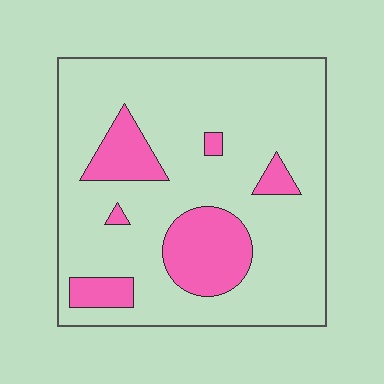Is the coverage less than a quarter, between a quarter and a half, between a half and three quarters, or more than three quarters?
Less than a quarter.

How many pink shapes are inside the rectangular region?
6.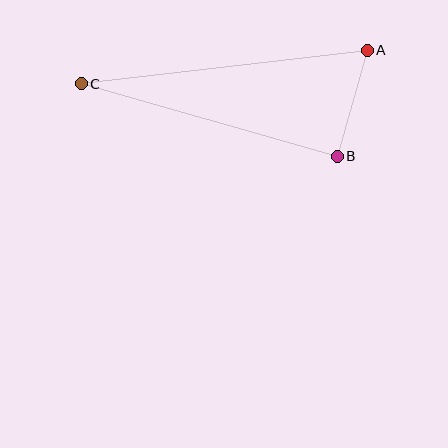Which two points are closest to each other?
Points A and B are closest to each other.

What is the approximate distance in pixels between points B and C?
The distance between B and C is approximately 266 pixels.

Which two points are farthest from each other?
Points A and C are farthest from each other.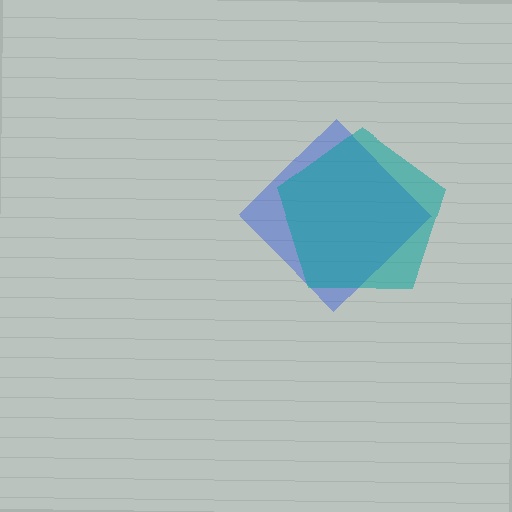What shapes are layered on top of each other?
The layered shapes are: a blue diamond, a teal pentagon.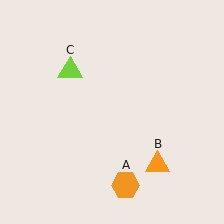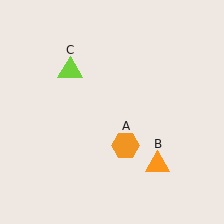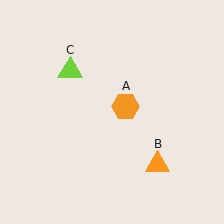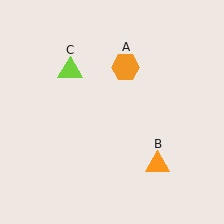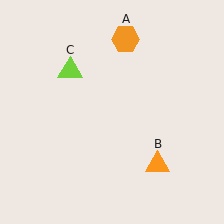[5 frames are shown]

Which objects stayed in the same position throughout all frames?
Orange triangle (object B) and lime triangle (object C) remained stationary.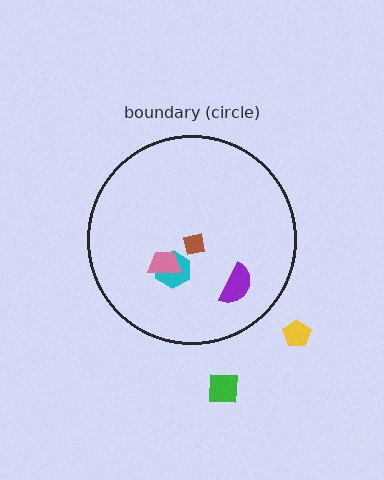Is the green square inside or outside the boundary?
Outside.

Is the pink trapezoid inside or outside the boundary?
Inside.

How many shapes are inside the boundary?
4 inside, 2 outside.